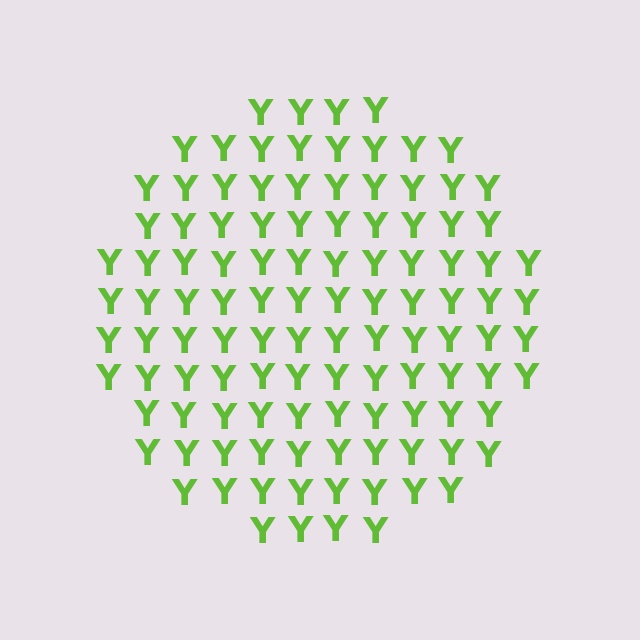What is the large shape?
The large shape is a circle.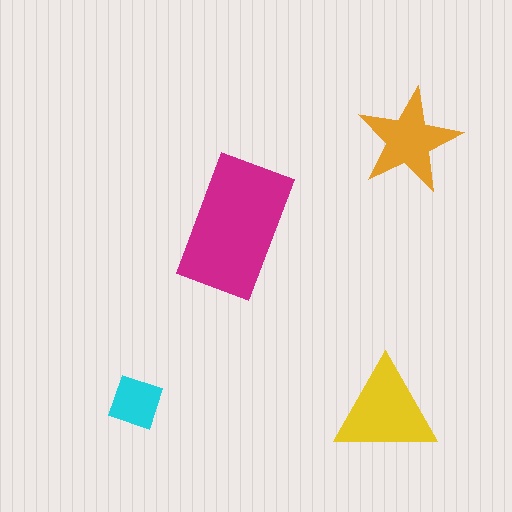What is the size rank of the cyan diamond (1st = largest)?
4th.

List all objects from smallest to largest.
The cyan diamond, the orange star, the yellow triangle, the magenta rectangle.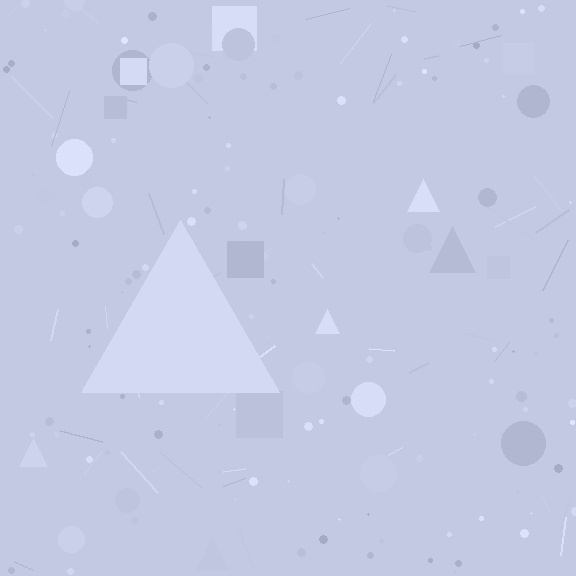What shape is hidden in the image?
A triangle is hidden in the image.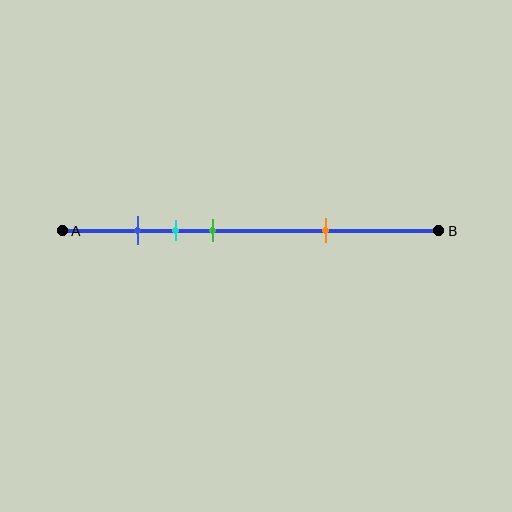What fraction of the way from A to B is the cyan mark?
The cyan mark is approximately 30% (0.3) of the way from A to B.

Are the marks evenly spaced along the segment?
No, the marks are not evenly spaced.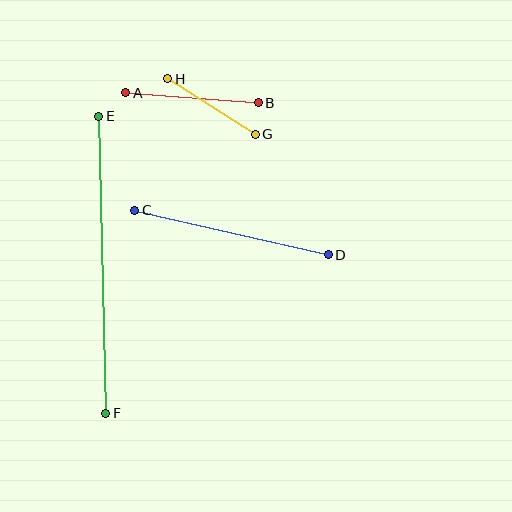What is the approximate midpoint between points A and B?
The midpoint is at approximately (192, 98) pixels.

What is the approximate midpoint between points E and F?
The midpoint is at approximately (102, 265) pixels.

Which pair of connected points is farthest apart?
Points E and F are farthest apart.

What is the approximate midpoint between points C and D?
The midpoint is at approximately (232, 233) pixels.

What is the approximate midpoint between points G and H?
The midpoint is at approximately (212, 107) pixels.